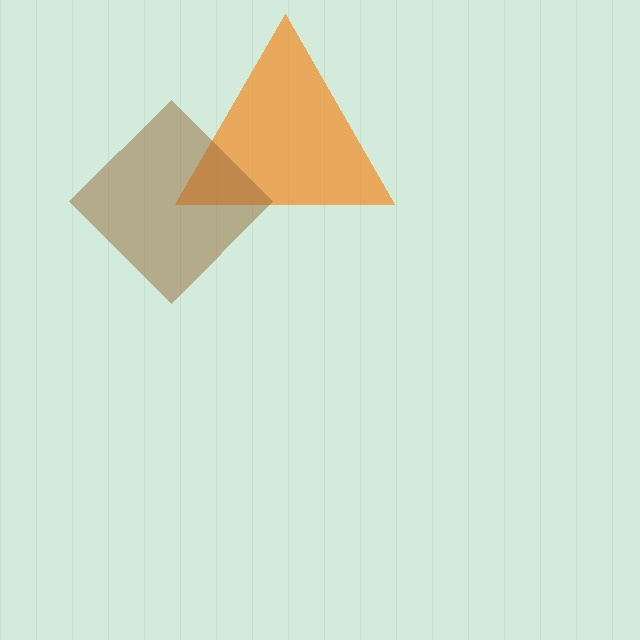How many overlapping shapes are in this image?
There are 2 overlapping shapes in the image.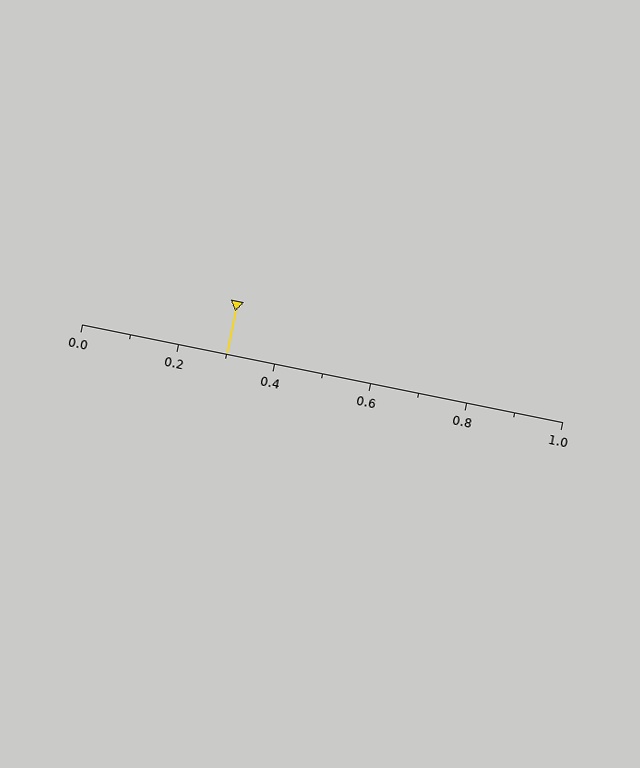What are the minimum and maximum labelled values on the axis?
The axis runs from 0.0 to 1.0.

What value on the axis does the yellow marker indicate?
The marker indicates approximately 0.3.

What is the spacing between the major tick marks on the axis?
The major ticks are spaced 0.2 apart.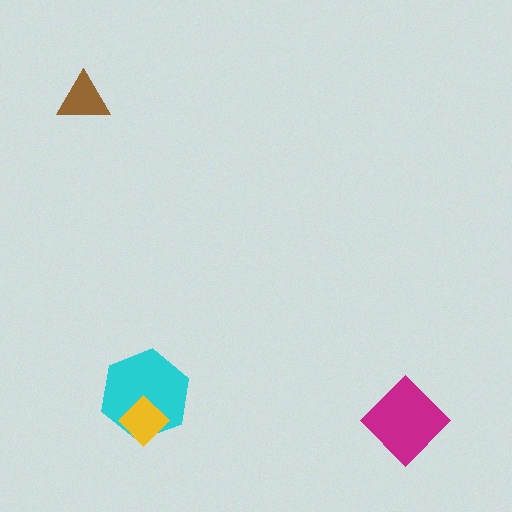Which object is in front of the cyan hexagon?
The yellow diamond is in front of the cyan hexagon.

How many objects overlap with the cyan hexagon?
1 object overlaps with the cyan hexagon.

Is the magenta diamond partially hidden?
No, no other shape covers it.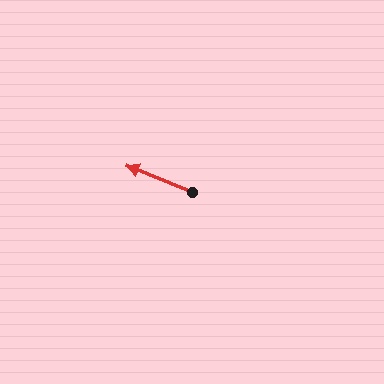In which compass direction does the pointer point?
West.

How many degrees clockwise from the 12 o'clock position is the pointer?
Approximately 292 degrees.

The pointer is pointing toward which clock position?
Roughly 10 o'clock.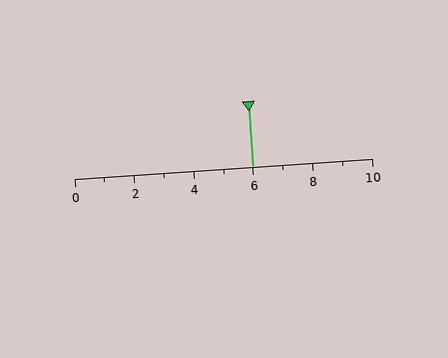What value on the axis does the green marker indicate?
The marker indicates approximately 6.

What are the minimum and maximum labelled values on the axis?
The axis runs from 0 to 10.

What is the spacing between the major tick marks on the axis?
The major ticks are spaced 2 apart.